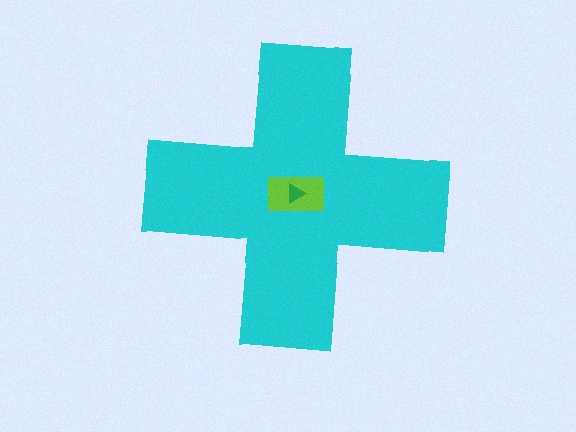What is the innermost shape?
The green triangle.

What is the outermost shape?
The cyan cross.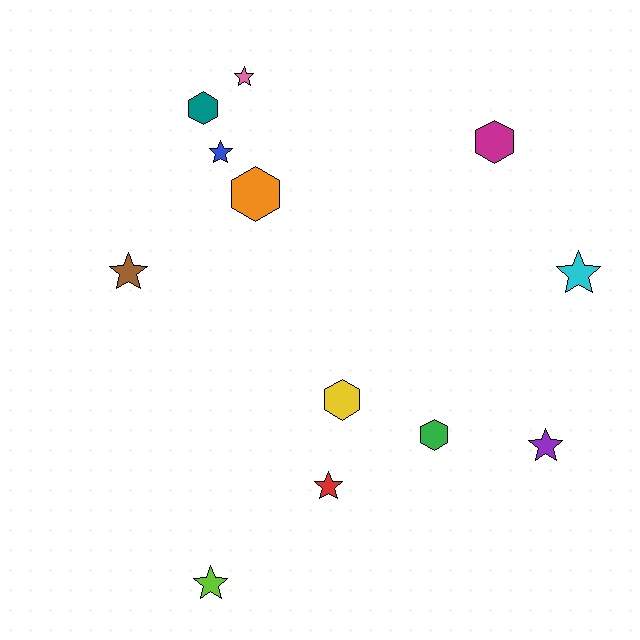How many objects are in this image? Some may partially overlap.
There are 12 objects.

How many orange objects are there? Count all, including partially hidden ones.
There is 1 orange object.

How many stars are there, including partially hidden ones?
There are 7 stars.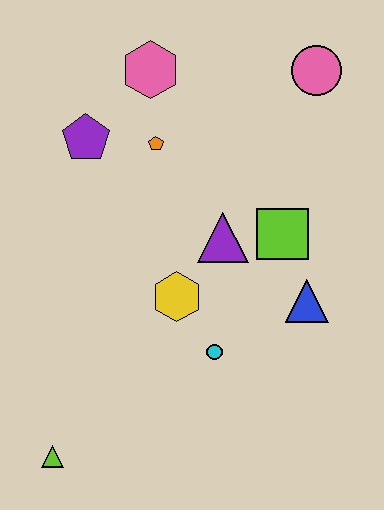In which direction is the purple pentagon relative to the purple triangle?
The purple pentagon is to the left of the purple triangle.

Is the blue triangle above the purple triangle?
No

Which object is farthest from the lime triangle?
The pink circle is farthest from the lime triangle.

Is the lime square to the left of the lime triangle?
No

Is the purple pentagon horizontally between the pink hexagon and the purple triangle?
No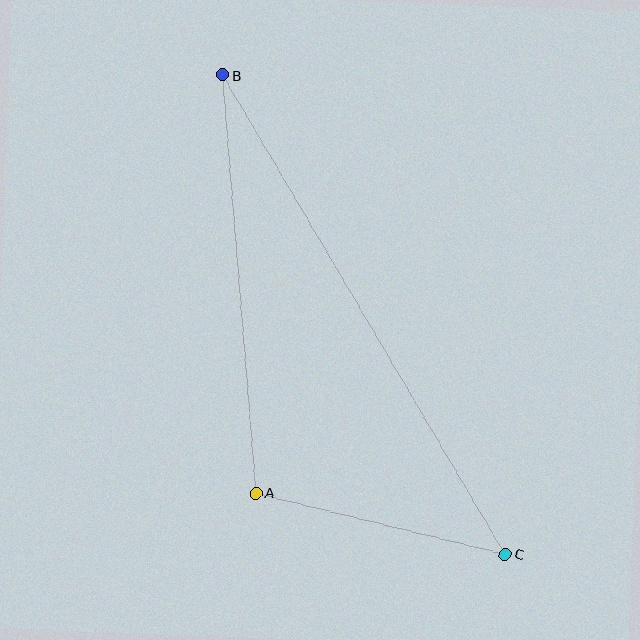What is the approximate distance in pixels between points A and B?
The distance between A and B is approximately 420 pixels.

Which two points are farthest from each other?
Points B and C are farthest from each other.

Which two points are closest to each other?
Points A and C are closest to each other.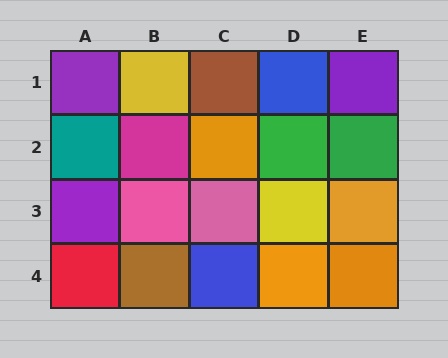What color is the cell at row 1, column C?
Brown.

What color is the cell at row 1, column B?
Yellow.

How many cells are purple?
3 cells are purple.